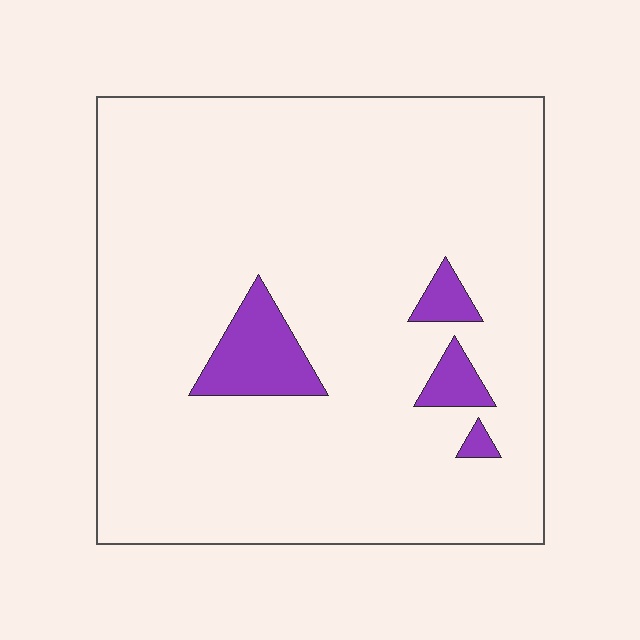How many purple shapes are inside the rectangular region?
4.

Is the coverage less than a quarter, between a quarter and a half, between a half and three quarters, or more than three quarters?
Less than a quarter.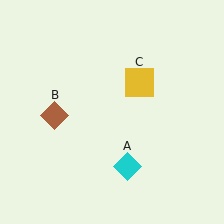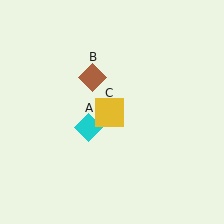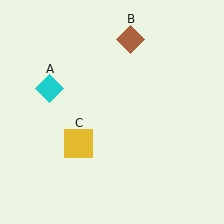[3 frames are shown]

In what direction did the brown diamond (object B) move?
The brown diamond (object B) moved up and to the right.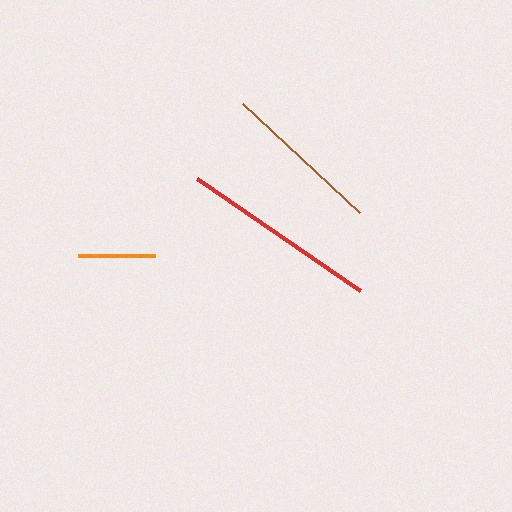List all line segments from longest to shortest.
From longest to shortest: red, brown, orange.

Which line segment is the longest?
The red line is the longest at approximately 198 pixels.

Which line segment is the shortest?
The orange line is the shortest at approximately 76 pixels.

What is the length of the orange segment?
The orange segment is approximately 76 pixels long.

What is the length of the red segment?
The red segment is approximately 198 pixels long.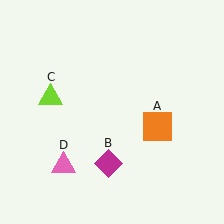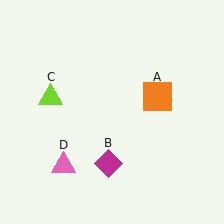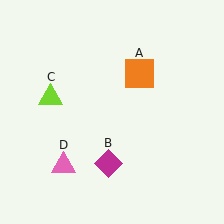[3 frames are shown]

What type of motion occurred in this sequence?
The orange square (object A) rotated counterclockwise around the center of the scene.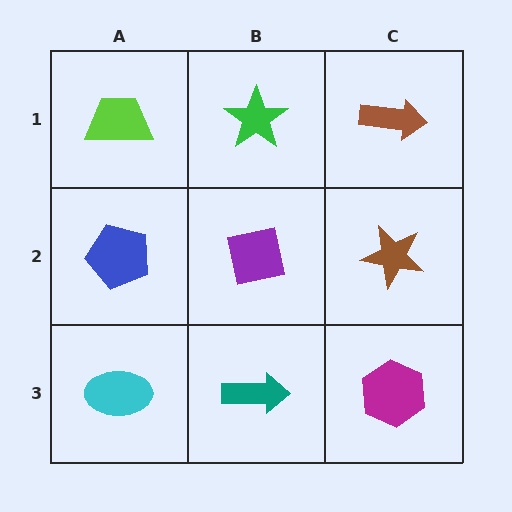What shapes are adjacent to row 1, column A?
A blue pentagon (row 2, column A), a green star (row 1, column B).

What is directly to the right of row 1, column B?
A brown arrow.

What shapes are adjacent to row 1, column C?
A brown star (row 2, column C), a green star (row 1, column B).